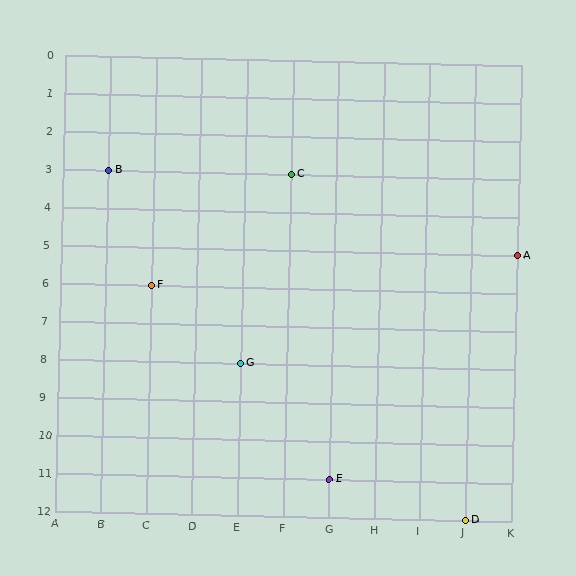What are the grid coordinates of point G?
Point G is at grid coordinates (E, 8).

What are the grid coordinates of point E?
Point E is at grid coordinates (G, 11).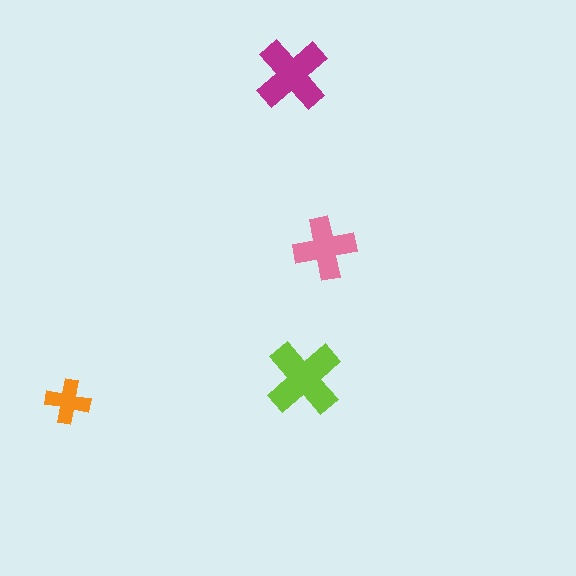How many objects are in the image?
There are 4 objects in the image.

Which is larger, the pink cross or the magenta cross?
The magenta one.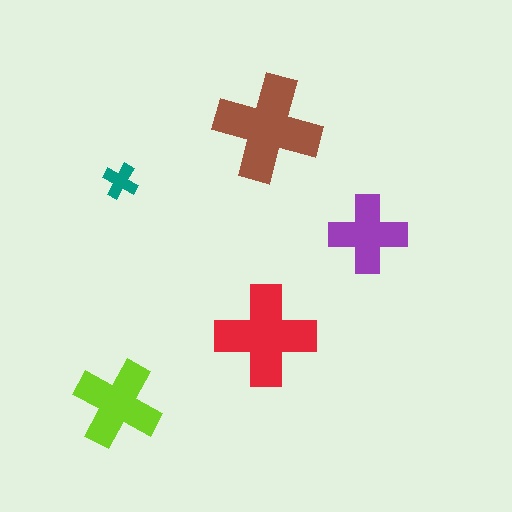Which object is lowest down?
The lime cross is bottommost.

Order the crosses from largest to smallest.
the brown one, the red one, the lime one, the purple one, the teal one.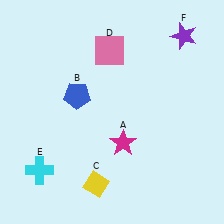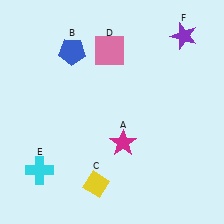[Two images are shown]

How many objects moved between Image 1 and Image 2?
1 object moved between the two images.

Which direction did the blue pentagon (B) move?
The blue pentagon (B) moved up.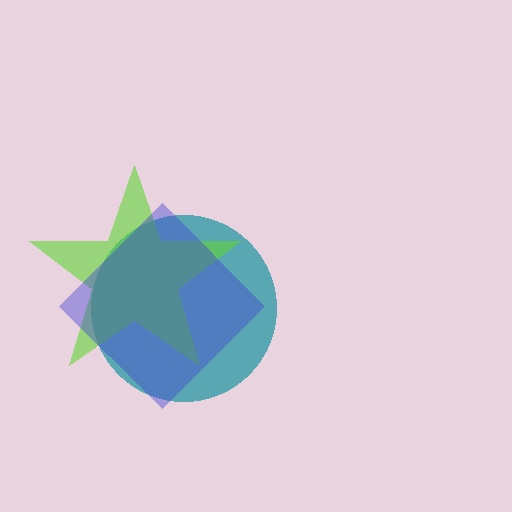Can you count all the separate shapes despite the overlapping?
Yes, there are 3 separate shapes.